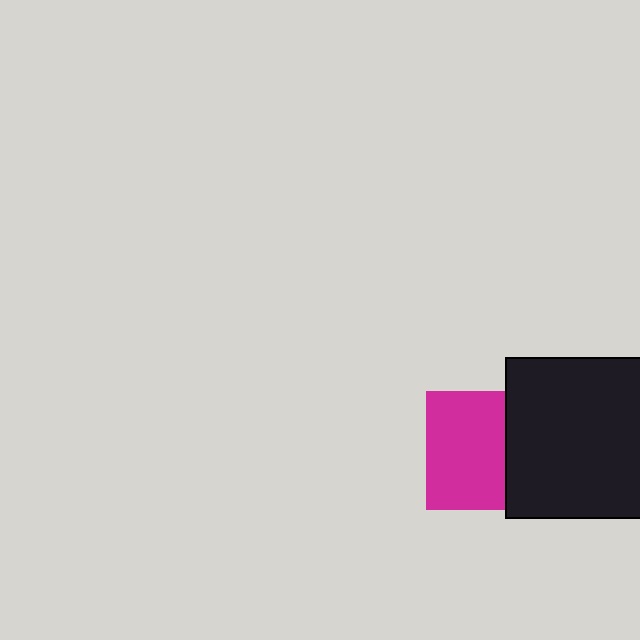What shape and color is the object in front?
The object in front is a black rectangle.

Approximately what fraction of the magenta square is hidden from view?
Roughly 33% of the magenta square is hidden behind the black rectangle.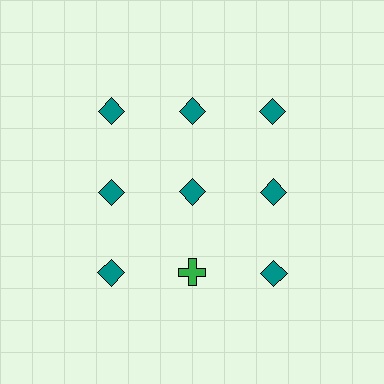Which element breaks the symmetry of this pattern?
The green cross in the third row, second from left column breaks the symmetry. All other shapes are teal diamonds.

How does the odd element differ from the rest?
It differs in both color (green instead of teal) and shape (cross instead of diamond).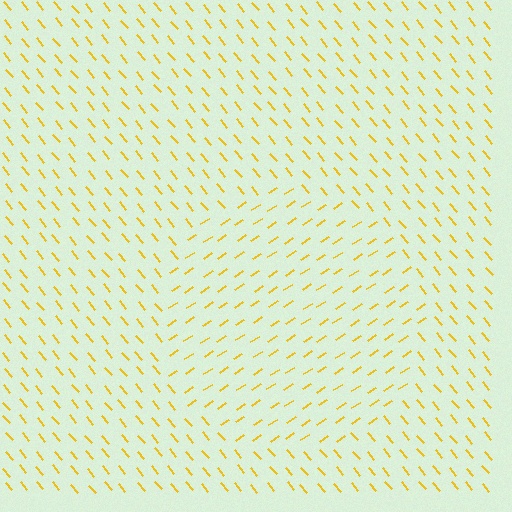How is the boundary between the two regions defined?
The boundary is defined purely by a change in line orientation (approximately 83 degrees difference). All lines are the same color and thickness.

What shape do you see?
I see a circle.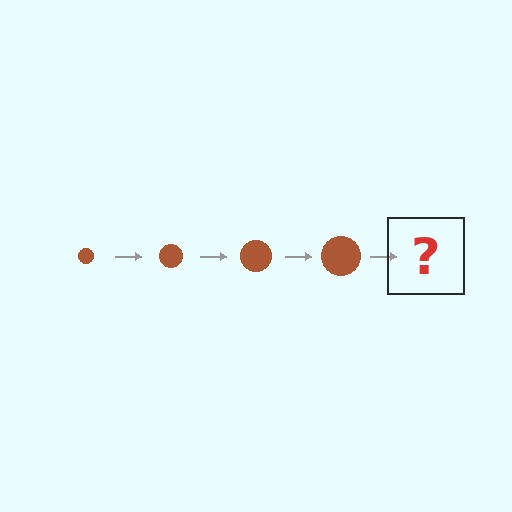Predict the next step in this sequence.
The next step is a brown circle, larger than the previous one.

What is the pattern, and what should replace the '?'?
The pattern is that the circle gets progressively larger each step. The '?' should be a brown circle, larger than the previous one.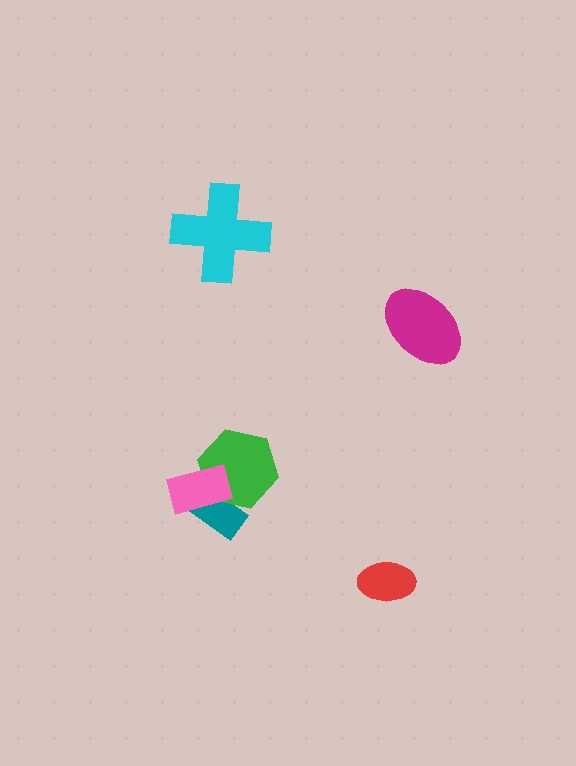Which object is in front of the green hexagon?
The pink rectangle is in front of the green hexagon.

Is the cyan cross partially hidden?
No, no other shape covers it.